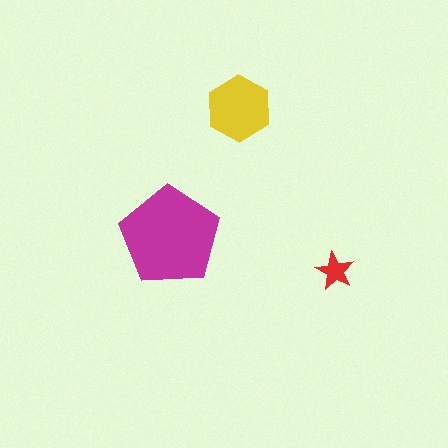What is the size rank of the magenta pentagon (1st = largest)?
1st.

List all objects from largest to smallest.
The magenta pentagon, the yellow hexagon, the red star.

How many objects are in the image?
There are 3 objects in the image.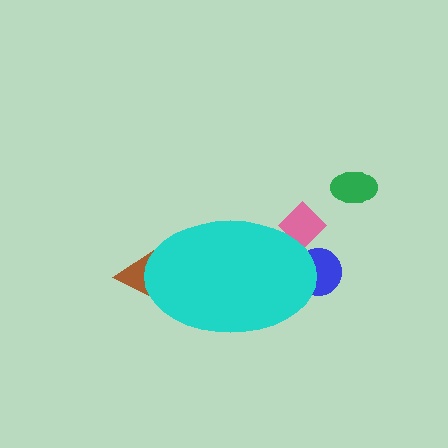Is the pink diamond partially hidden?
Yes, the pink diamond is partially hidden behind the cyan ellipse.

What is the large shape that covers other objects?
A cyan ellipse.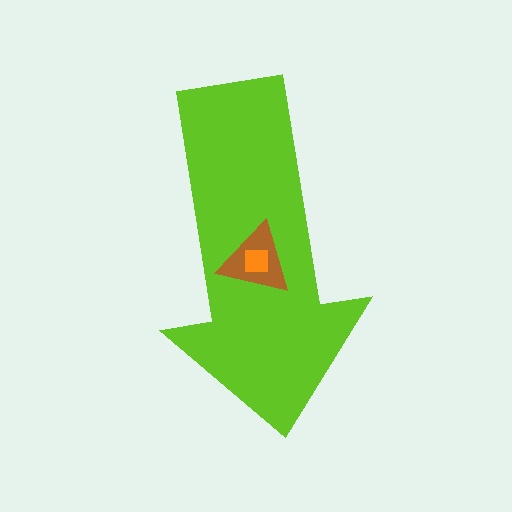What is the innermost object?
The orange square.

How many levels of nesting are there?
3.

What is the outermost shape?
The lime arrow.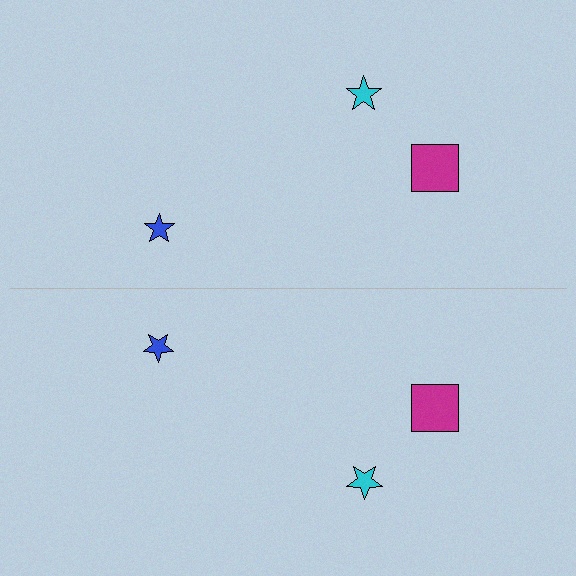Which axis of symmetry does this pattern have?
The pattern has a horizontal axis of symmetry running through the center of the image.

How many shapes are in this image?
There are 6 shapes in this image.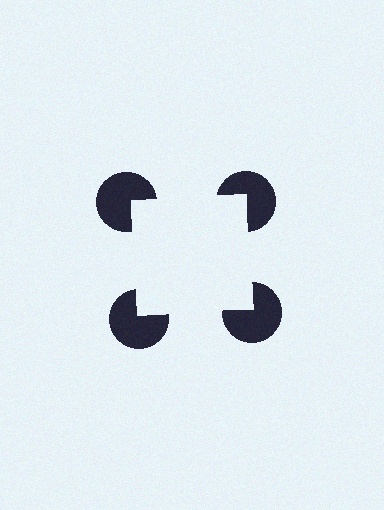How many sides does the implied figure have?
4 sides.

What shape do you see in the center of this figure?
An illusory square — its edges are inferred from the aligned wedge cuts in the pac-man discs, not physically drawn.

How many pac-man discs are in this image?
There are 4 — one at each vertex of the illusory square.